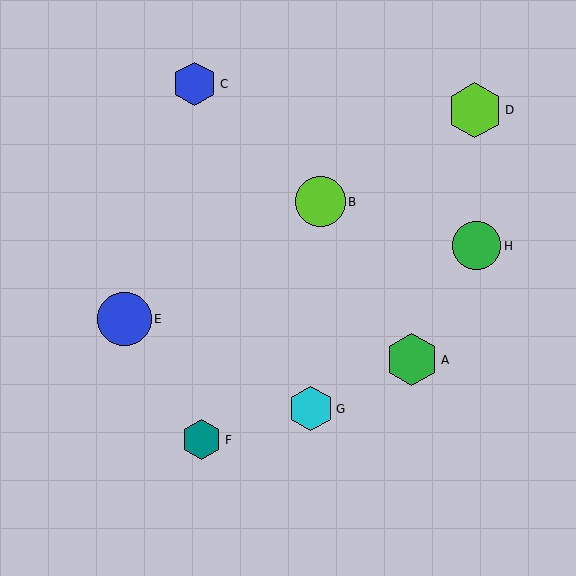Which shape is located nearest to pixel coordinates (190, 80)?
The blue hexagon (labeled C) at (195, 84) is nearest to that location.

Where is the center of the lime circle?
The center of the lime circle is at (320, 202).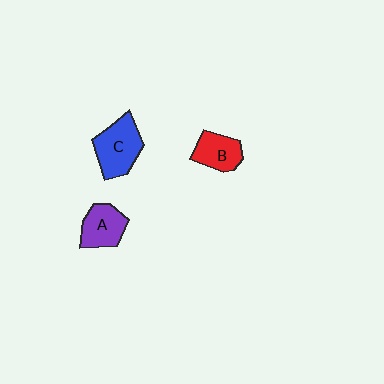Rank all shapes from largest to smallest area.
From largest to smallest: C (blue), A (purple), B (red).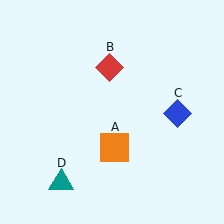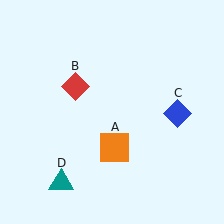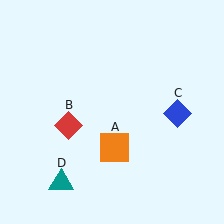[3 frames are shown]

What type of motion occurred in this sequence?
The red diamond (object B) rotated counterclockwise around the center of the scene.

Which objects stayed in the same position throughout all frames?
Orange square (object A) and blue diamond (object C) and teal triangle (object D) remained stationary.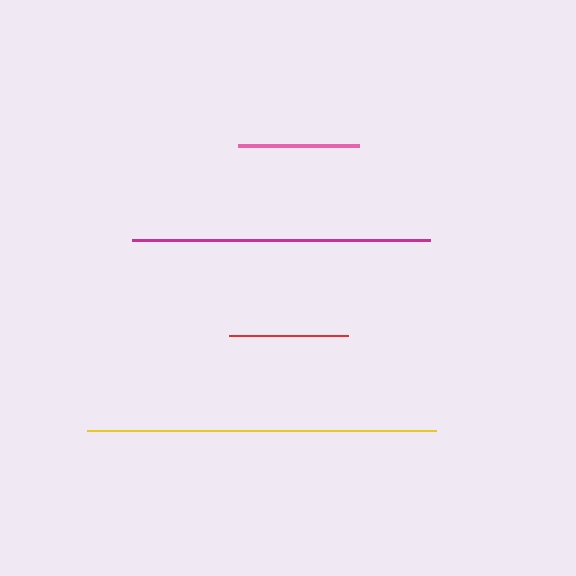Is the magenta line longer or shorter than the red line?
The magenta line is longer than the red line.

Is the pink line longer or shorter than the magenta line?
The magenta line is longer than the pink line.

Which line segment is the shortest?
The red line is the shortest at approximately 118 pixels.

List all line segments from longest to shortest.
From longest to shortest: yellow, magenta, pink, red.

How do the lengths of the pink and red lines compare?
The pink and red lines are approximately the same length.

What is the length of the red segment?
The red segment is approximately 118 pixels long.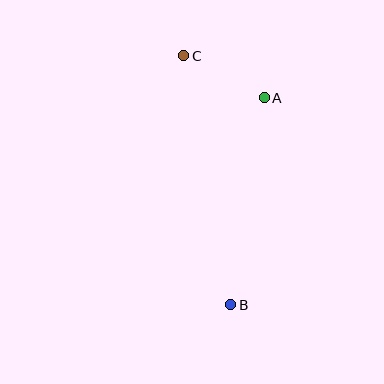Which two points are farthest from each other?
Points B and C are farthest from each other.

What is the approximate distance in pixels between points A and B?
The distance between A and B is approximately 210 pixels.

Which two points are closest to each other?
Points A and C are closest to each other.